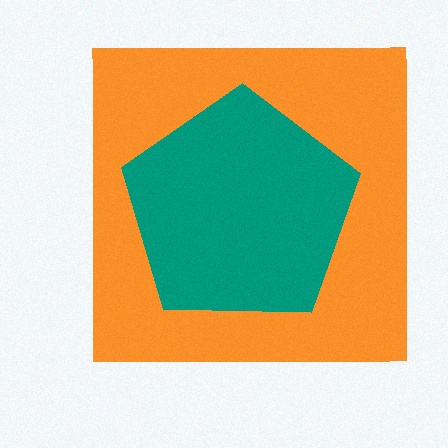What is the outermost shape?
The orange square.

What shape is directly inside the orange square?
The teal pentagon.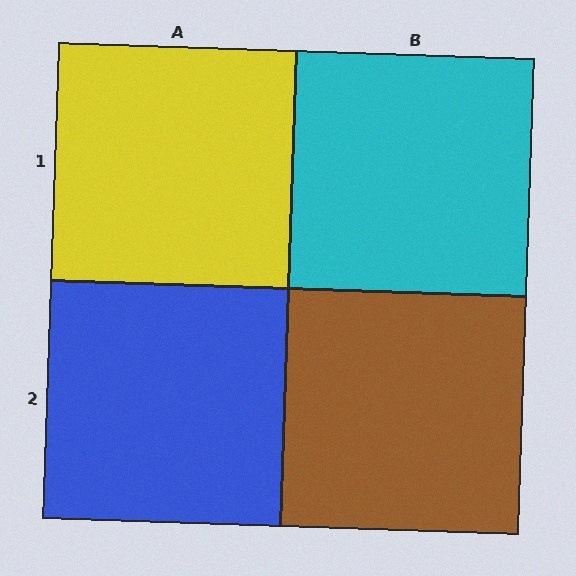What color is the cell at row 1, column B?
Cyan.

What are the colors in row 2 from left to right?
Blue, brown.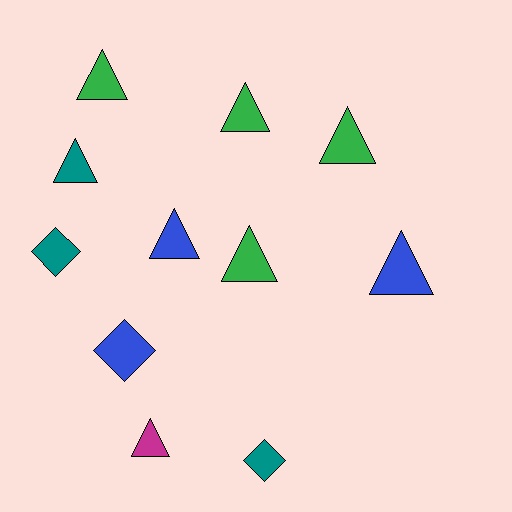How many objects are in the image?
There are 11 objects.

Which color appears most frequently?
Green, with 4 objects.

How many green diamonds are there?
There are no green diamonds.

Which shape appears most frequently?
Triangle, with 8 objects.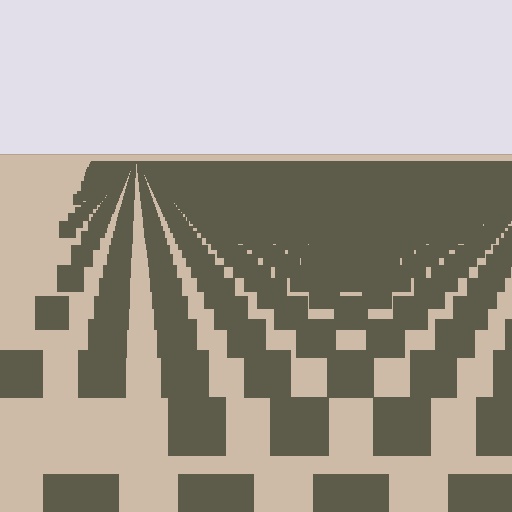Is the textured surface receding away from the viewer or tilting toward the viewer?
The surface is receding away from the viewer. Texture elements get smaller and denser toward the top.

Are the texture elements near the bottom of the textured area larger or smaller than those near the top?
Larger. Near the bottom, elements are closer to the viewer and appear at a bigger on-screen size.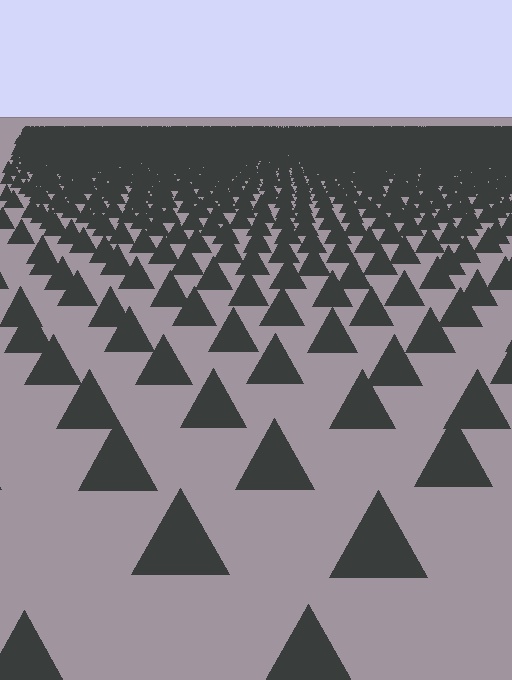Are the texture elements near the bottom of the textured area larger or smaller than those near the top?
Larger. Near the bottom, elements are closer to the viewer and appear at a bigger on-screen size.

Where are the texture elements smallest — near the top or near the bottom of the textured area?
Near the top.